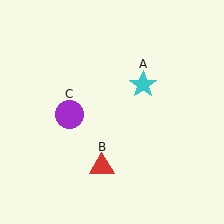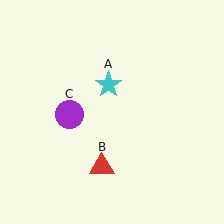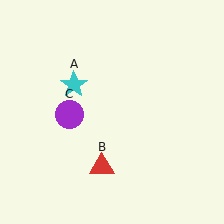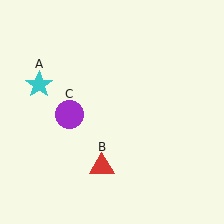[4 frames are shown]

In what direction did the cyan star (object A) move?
The cyan star (object A) moved left.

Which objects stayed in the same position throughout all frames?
Red triangle (object B) and purple circle (object C) remained stationary.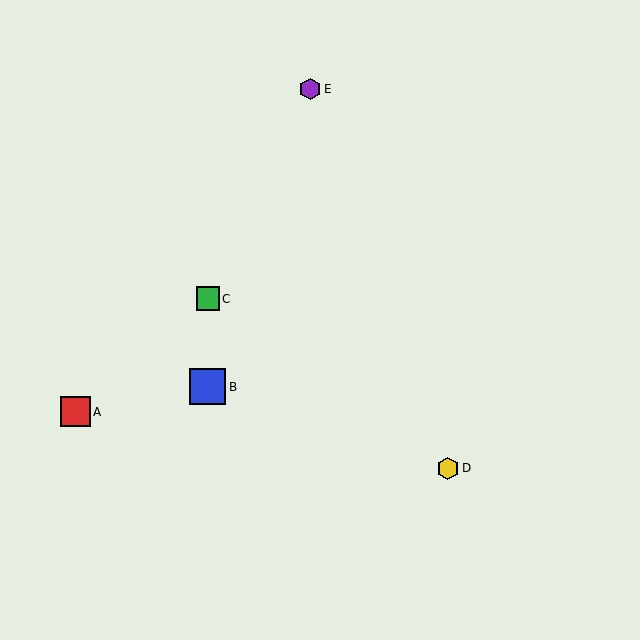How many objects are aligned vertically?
2 objects (B, C) are aligned vertically.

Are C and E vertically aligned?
No, C is at x≈208 and E is at x≈310.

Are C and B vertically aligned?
Yes, both are at x≈208.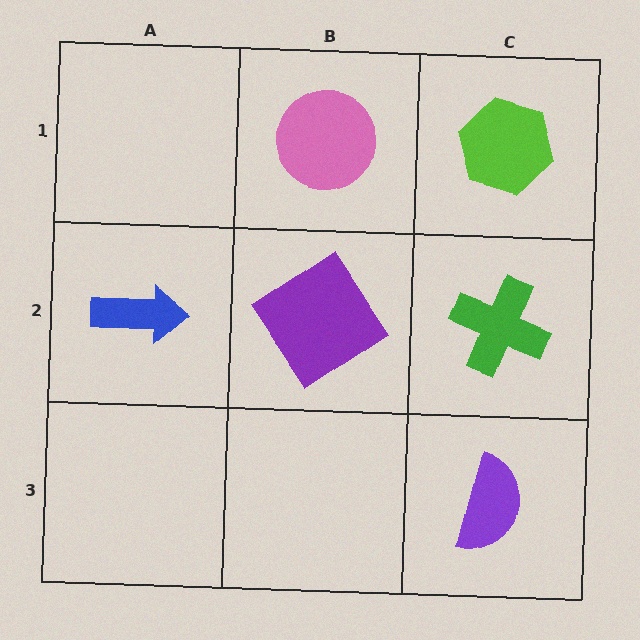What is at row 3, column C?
A purple semicircle.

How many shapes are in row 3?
1 shape.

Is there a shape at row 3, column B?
No, that cell is empty.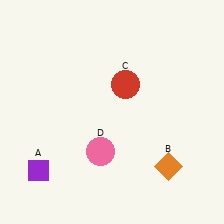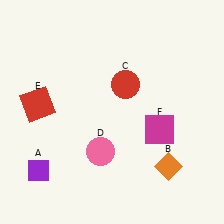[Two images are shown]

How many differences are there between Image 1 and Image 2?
There are 2 differences between the two images.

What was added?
A red square (E), a magenta square (F) were added in Image 2.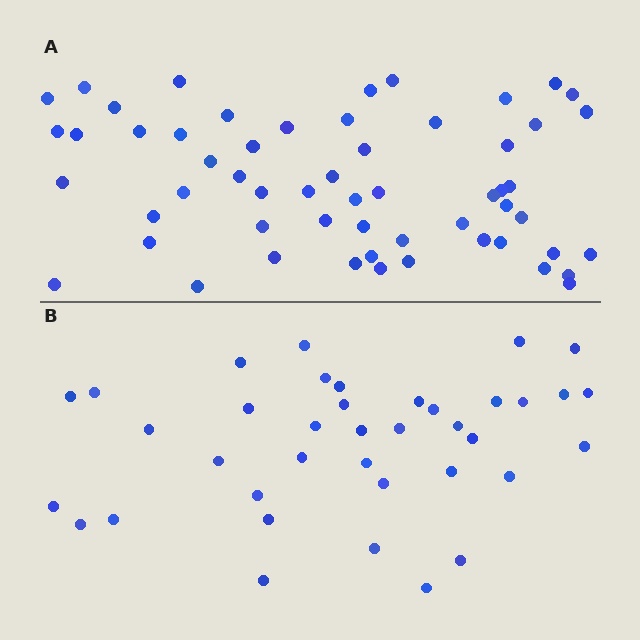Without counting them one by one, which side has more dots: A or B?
Region A (the top region) has more dots.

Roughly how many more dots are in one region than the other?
Region A has approximately 20 more dots than region B.